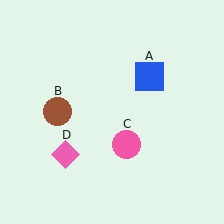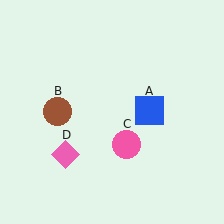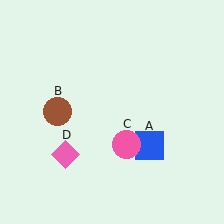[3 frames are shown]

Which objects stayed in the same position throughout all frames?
Brown circle (object B) and pink circle (object C) and pink diamond (object D) remained stationary.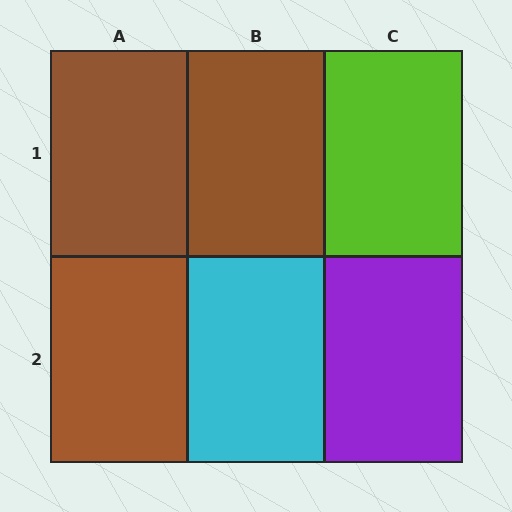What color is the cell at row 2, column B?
Cyan.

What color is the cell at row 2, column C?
Purple.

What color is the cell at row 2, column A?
Brown.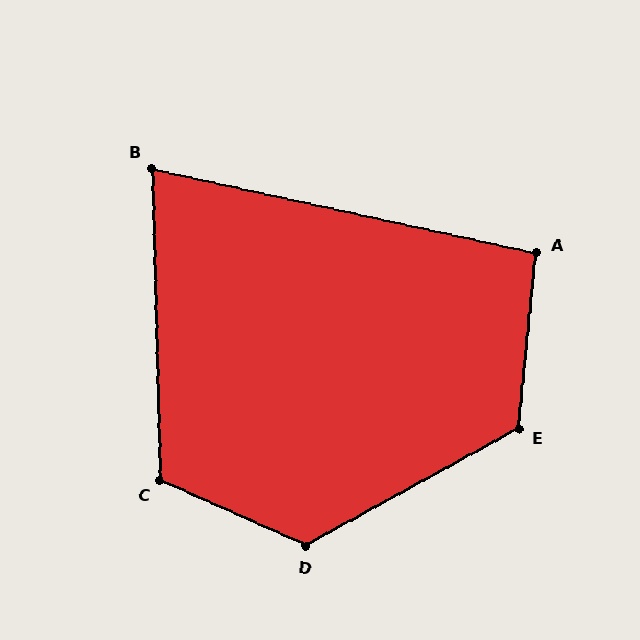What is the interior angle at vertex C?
Approximately 116 degrees (obtuse).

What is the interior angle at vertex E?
Approximately 125 degrees (obtuse).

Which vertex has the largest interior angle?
D, at approximately 127 degrees.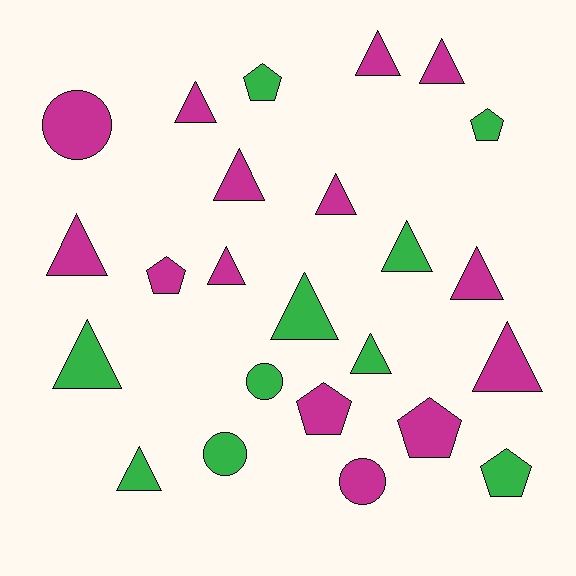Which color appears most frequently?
Magenta, with 14 objects.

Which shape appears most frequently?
Triangle, with 14 objects.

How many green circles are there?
There are 2 green circles.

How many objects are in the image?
There are 24 objects.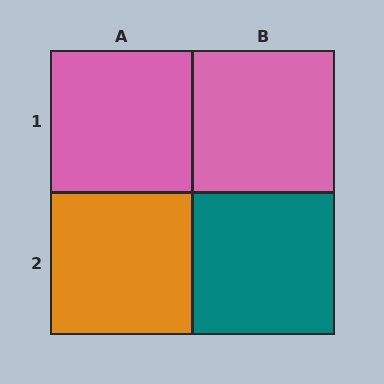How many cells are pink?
2 cells are pink.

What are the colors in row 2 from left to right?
Orange, teal.